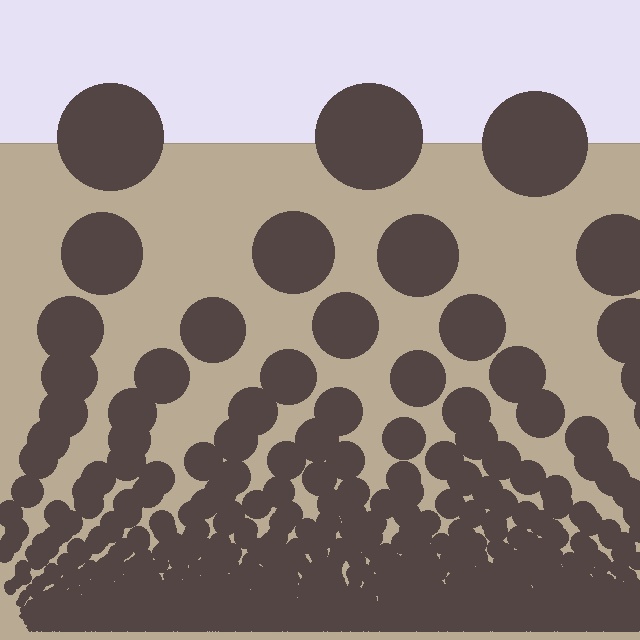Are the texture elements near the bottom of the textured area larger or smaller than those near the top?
Smaller. The gradient is inverted — elements near the bottom are smaller and denser.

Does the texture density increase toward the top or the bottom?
Density increases toward the bottom.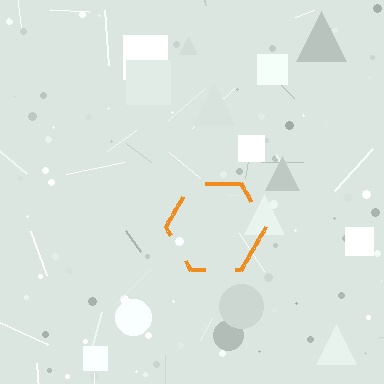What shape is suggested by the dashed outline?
The dashed outline suggests a hexagon.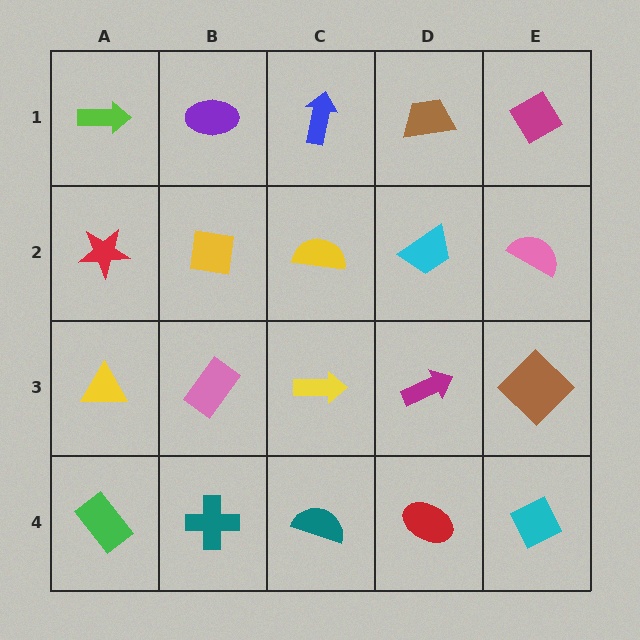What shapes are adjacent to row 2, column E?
A magenta diamond (row 1, column E), a brown diamond (row 3, column E), a cyan trapezoid (row 2, column D).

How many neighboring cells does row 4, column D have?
3.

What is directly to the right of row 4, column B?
A teal semicircle.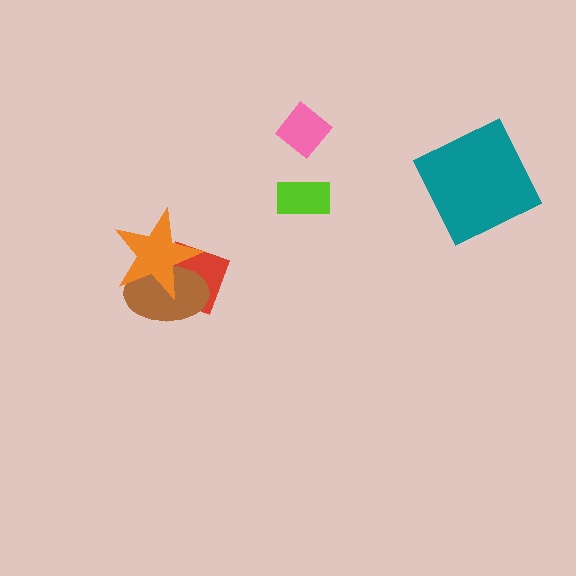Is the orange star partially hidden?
No, no other shape covers it.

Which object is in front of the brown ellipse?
The orange star is in front of the brown ellipse.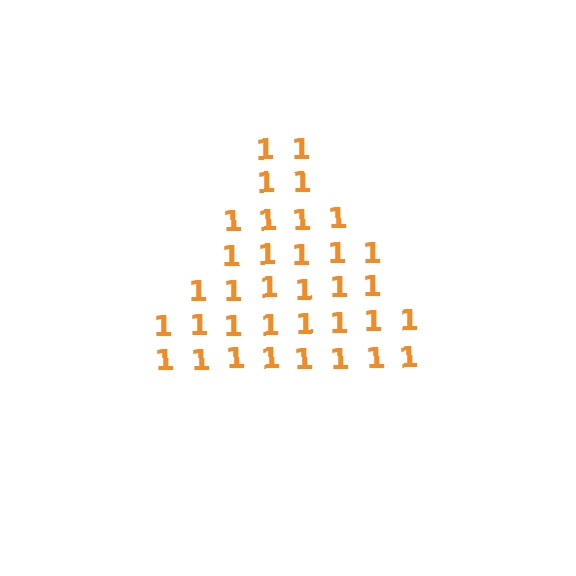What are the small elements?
The small elements are digit 1's.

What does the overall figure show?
The overall figure shows a triangle.